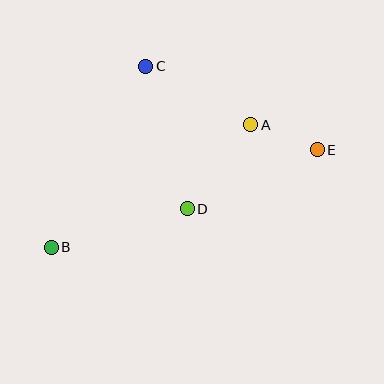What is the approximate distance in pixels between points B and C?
The distance between B and C is approximately 204 pixels.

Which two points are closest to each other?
Points A and E are closest to each other.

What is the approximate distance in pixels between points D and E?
The distance between D and E is approximately 143 pixels.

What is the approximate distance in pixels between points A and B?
The distance between A and B is approximately 234 pixels.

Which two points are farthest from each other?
Points B and E are farthest from each other.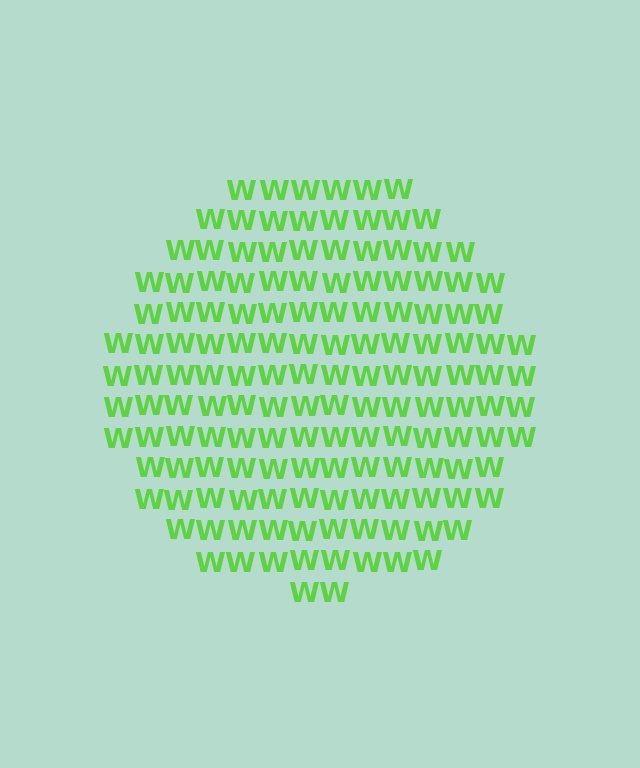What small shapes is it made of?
It is made of small letter W's.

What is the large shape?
The large shape is a circle.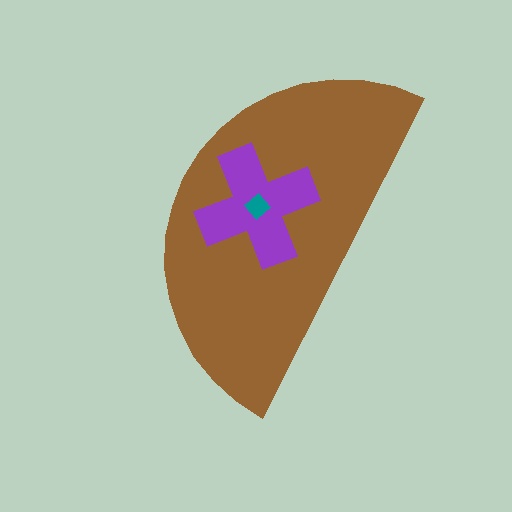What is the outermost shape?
The brown semicircle.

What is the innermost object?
The teal diamond.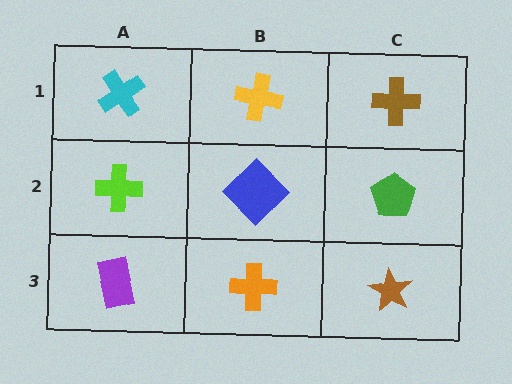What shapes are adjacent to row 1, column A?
A lime cross (row 2, column A), a yellow cross (row 1, column B).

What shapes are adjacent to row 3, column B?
A blue diamond (row 2, column B), a purple rectangle (row 3, column A), a brown star (row 3, column C).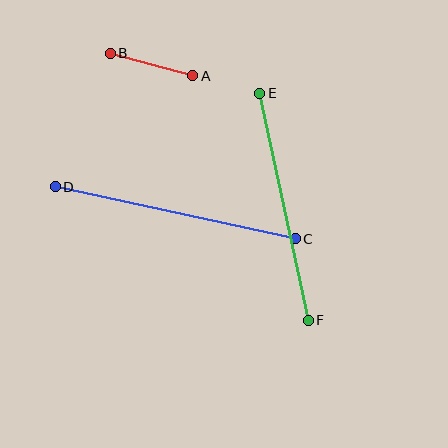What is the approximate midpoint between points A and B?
The midpoint is at approximately (151, 64) pixels.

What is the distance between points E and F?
The distance is approximately 232 pixels.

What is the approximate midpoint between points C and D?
The midpoint is at approximately (175, 213) pixels.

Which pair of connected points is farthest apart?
Points C and D are farthest apart.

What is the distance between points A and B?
The distance is approximately 86 pixels.